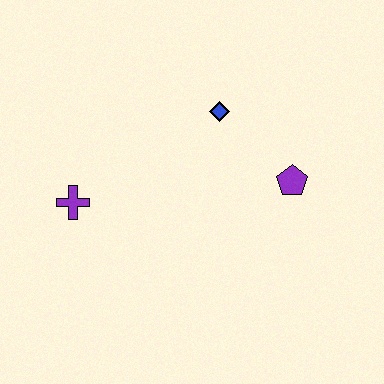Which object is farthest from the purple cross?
The purple pentagon is farthest from the purple cross.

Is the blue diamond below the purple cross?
No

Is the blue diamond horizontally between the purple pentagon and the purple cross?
Yes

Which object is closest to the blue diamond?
The purple pentagon is closest to the blue diamond.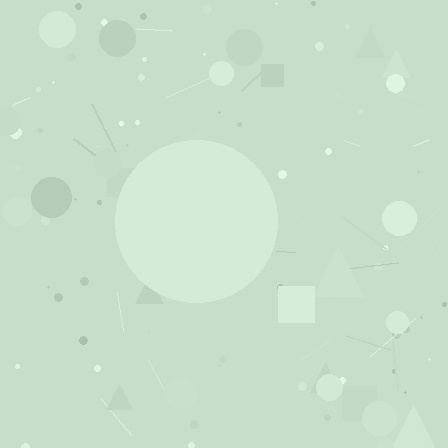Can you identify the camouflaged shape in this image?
The camouflaged shape is a circle.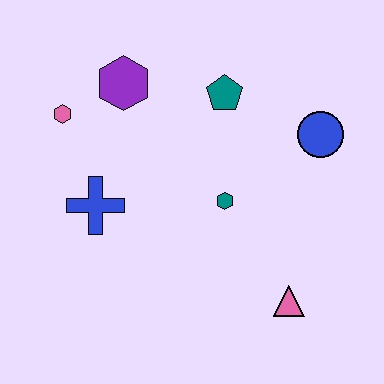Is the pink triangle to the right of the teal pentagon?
Yes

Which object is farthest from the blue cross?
The blue circle is farthest from the blue cross.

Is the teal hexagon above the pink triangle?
Yes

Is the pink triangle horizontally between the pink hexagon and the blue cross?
No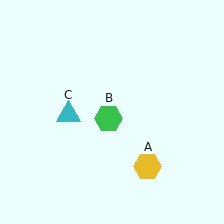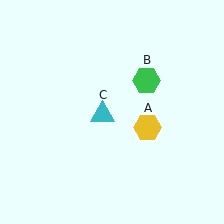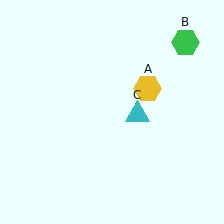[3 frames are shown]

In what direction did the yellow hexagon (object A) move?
The yellow hexagon (object A) moved up.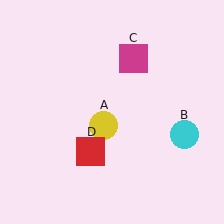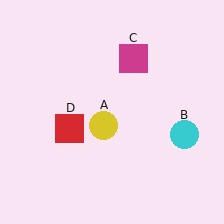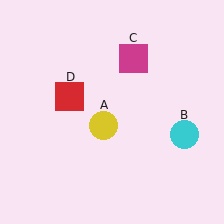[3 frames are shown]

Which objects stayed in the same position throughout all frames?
Yellow circle (object A) and cyan circle (object B) and magenta square (object C) remained stationary.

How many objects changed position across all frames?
1 object changed position: red square (object D).